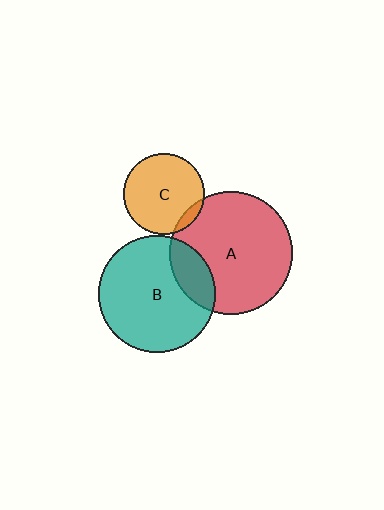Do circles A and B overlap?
Yes.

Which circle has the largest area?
Circle A (red).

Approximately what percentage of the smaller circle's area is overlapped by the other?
Approximately 20%.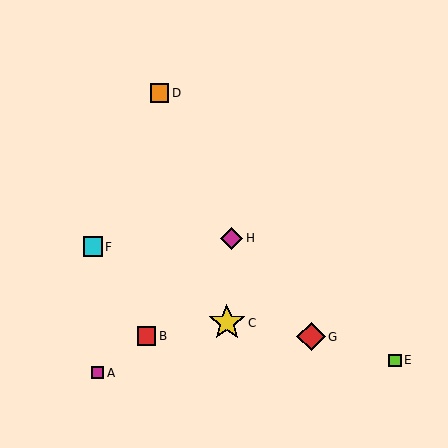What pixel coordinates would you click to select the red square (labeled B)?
Click at (147, 336) to select the red square B.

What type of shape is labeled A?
Shape A is a magenta square.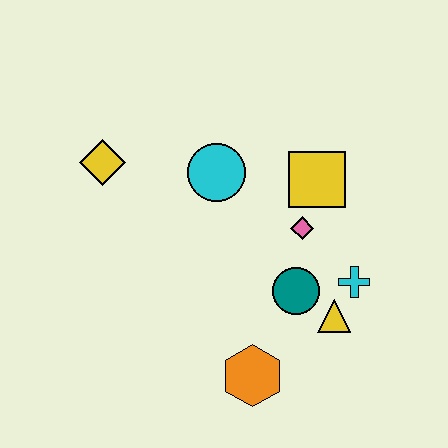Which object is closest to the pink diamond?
The yellow square is closest to the pink diamond.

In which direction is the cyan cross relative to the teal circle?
The cyan cross is to the right of the teal circle.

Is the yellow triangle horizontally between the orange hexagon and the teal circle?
No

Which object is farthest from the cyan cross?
The yellow diamond is farthest from the cyan cross.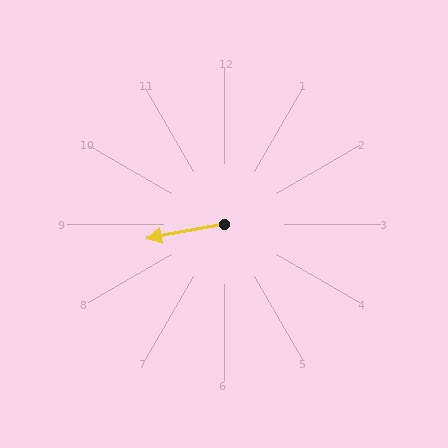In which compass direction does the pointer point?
West.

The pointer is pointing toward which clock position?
Roughly 9 o'clock.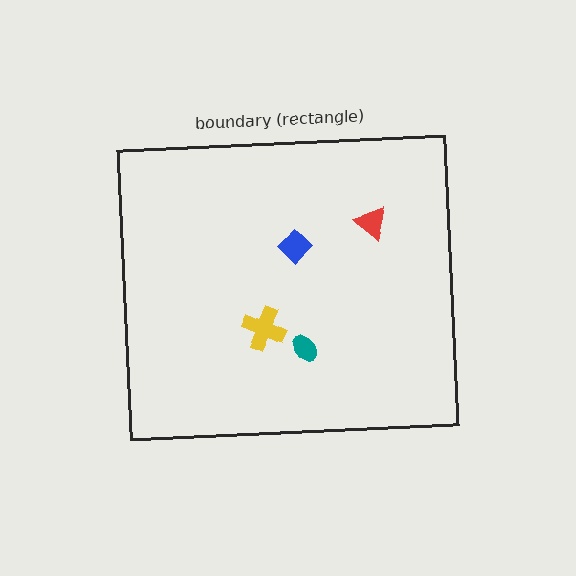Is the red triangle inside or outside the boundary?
Inside.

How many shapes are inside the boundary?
4 inside, 0 outside.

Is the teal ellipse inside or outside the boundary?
Inside.